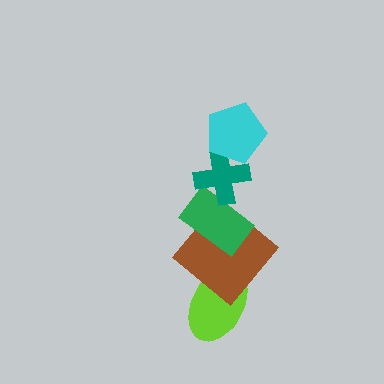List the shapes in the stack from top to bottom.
From top to bottom: the cyan pentagon, the teal cross, the green rectangle, the brown diamond, the lime ellipse.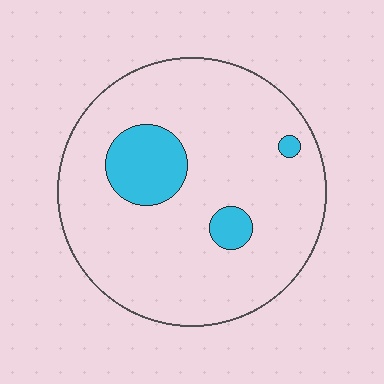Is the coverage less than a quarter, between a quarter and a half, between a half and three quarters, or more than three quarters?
Less than a quarter.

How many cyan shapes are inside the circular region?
3.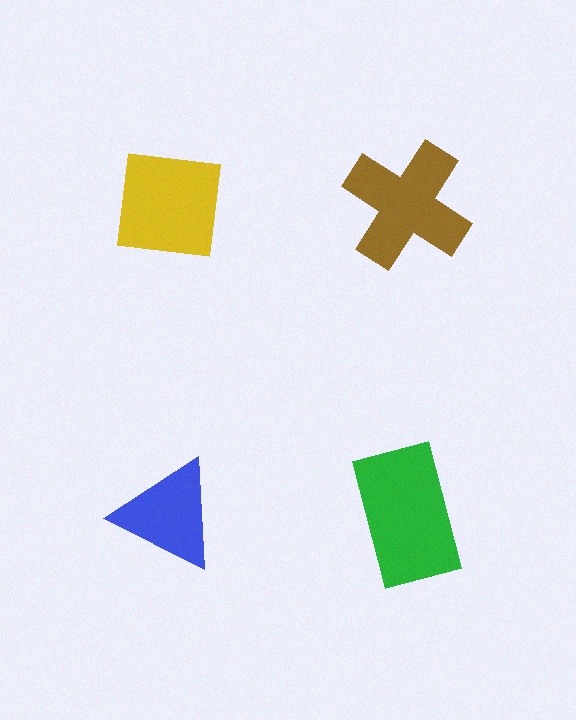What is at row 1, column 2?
A brown cross.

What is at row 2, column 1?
A blue triangle.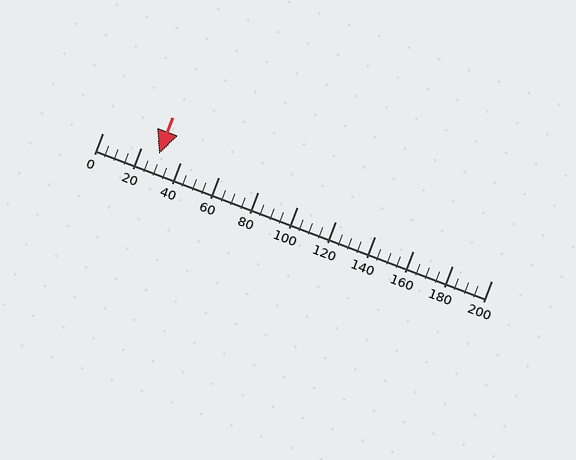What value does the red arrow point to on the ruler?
The red arrow points to approximately 29.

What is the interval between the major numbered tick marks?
The major tick marks are spaced 20 units apart.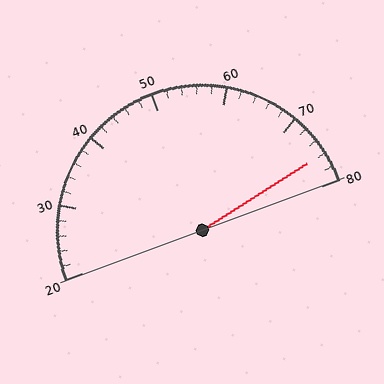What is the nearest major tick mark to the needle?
The nearest major tick mark is 80.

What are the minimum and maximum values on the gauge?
The gauge ranges from 20 to 80.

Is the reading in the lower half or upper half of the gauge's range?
The reading is in the upper half of the range (20 to 80).